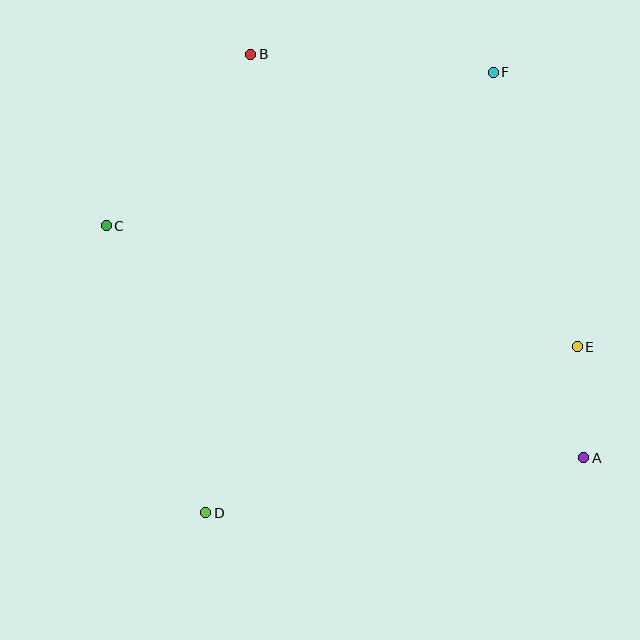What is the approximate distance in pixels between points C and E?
The distance between C and E is approximately 487 pixels.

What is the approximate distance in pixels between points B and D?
The distance between B and D is approximately 461 pixels.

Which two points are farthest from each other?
Points A and C are farthest from each other.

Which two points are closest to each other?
Points A and E are closest to each other.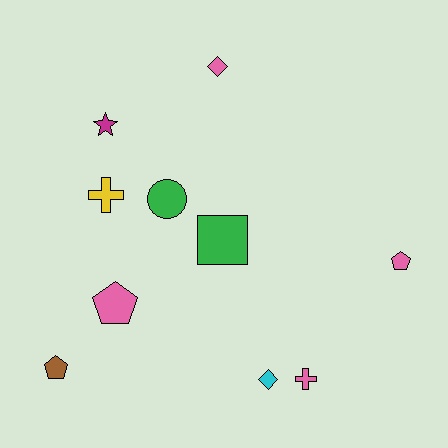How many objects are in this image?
There are 10 objects.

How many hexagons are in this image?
There are no hexagons.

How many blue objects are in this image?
There are no blue objects.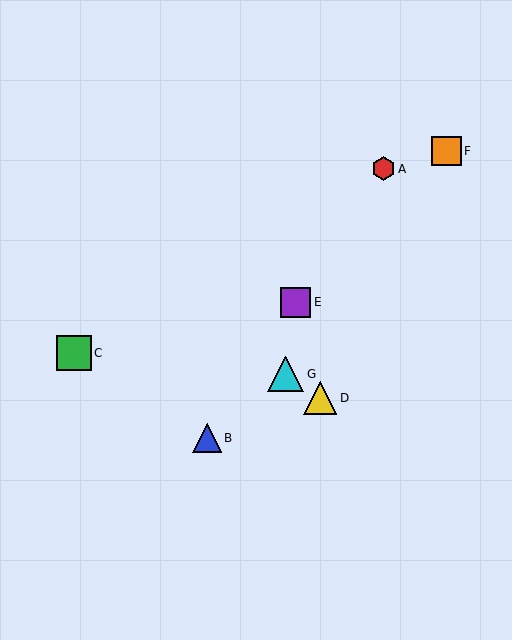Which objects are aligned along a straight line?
Objects A, B, E are aligned along a straight line.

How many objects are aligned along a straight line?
3 objects (A, B, E) are aligned along a straight line.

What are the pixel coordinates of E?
Object E is at (296, 302).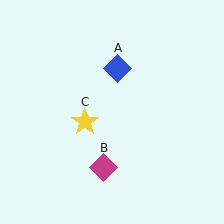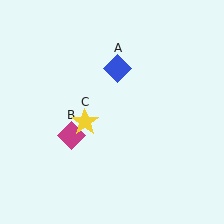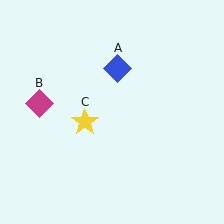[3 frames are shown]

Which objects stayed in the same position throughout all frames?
Blue diamond (object A) and yellow star (object C) remained stationary.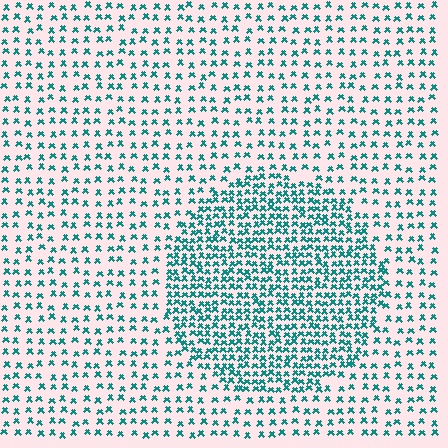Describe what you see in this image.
The image contains small teal elements arranged at two different densities. A circle-shaped region is visible where the elements are more densely packed than the surrounding area.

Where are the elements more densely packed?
The elements are more densely packed inside the circle boundary.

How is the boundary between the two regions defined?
The boundary is defined by a change in element density (approximately 2.2x ratio). All elements are the same color, size, and shape.